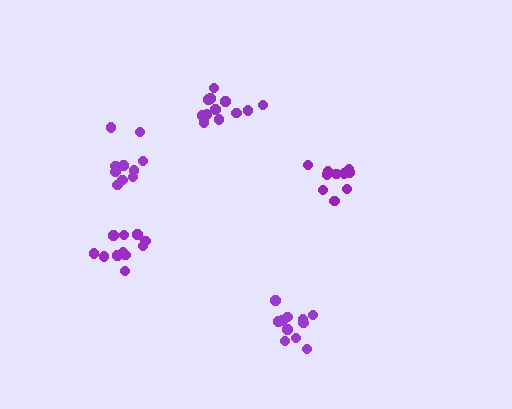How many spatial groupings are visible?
There are 5 spatial groupings.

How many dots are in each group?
Group 1: 10 dots, Group 2: 11 dots, Group 3: 11 dots, Group 4: 12 dots, Group 5: 10 dots (54 total).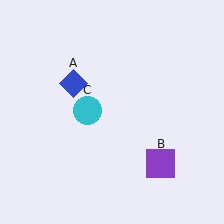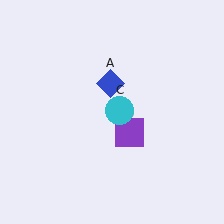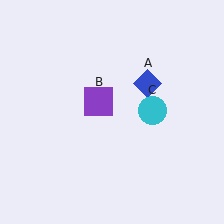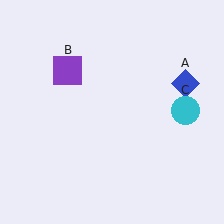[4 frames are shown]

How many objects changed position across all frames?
3 objects changed position: blue diamond (object A), purple square (object B), cyan circle (object C).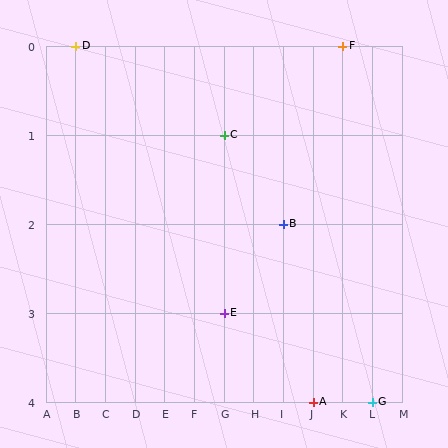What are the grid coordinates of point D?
Point D is at grid coordinates (B, 0).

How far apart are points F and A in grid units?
Points F and A are 1 column and 4 rows apart (about 4.1 grid units diagonally).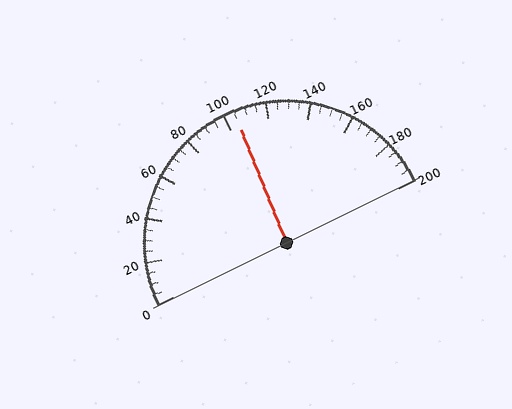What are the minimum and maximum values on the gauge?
The gauge ranges from 0 to 200.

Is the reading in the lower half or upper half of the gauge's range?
The reading is in the upper half of the range (0 to 200).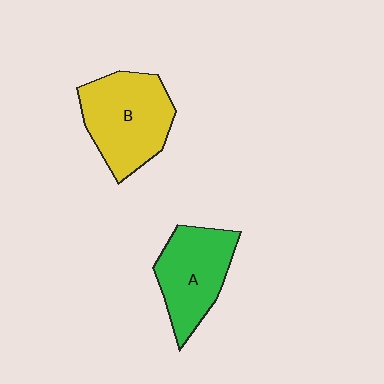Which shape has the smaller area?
Shape A (green).